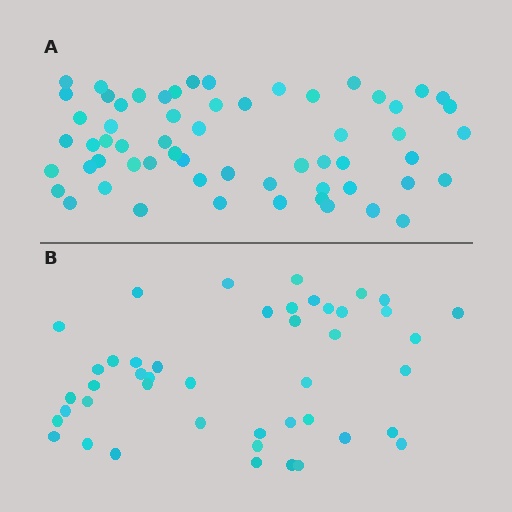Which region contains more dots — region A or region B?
Region A (the top region) has more dots.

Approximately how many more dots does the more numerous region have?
Region A has approximately 15 more dots than region B.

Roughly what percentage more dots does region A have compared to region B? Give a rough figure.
About 35% more.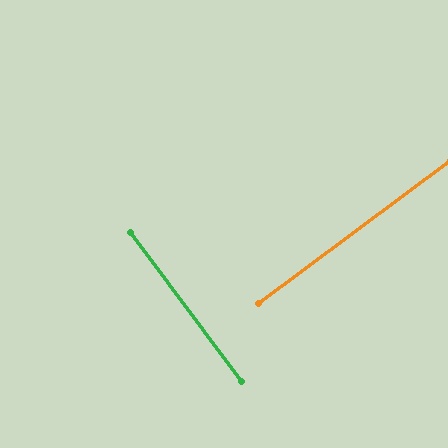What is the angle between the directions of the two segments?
Approximately 90 degrees.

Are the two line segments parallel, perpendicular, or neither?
Perpendicular — they meet at approximately 90°.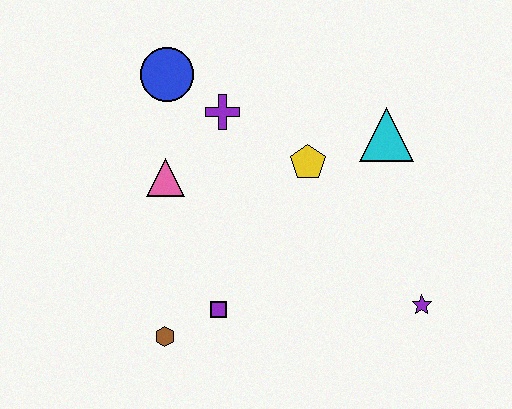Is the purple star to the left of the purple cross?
No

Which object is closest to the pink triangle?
The purple cross is closest to the pink triangle.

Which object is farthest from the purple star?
The blue circle is farthest from the purple star.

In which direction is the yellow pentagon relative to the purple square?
The yellow pentagon is above the purple square.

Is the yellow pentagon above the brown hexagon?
Yes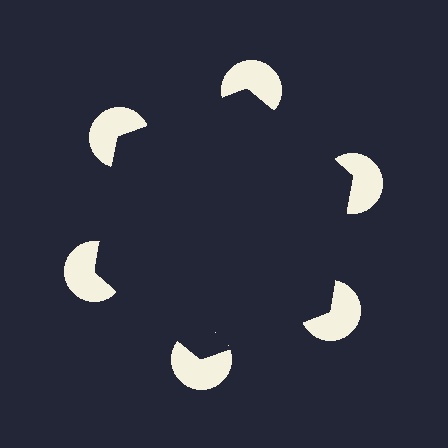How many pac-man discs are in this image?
There are 6 — one at each vertex of the illusory hexagon.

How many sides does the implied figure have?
6 sides.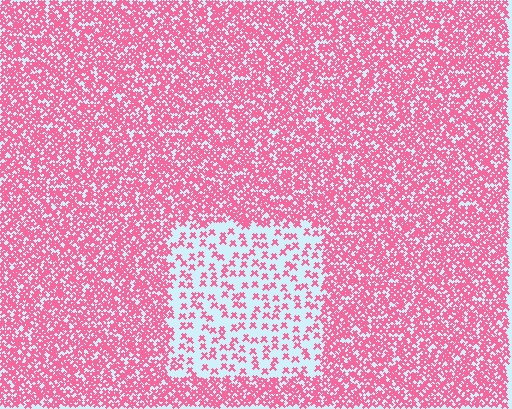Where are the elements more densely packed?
The elements are more densely packed outside the rectangle boundary.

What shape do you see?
I see a rectangle.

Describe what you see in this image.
The image contains small pink elements arranged at two different densities. A rectangle-shaped region is visible where the elements are less densely packed than the surrounding area.